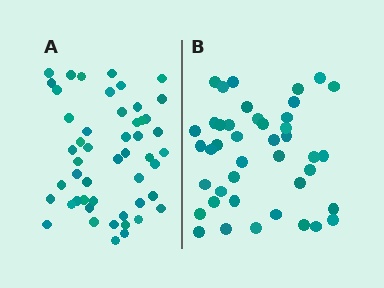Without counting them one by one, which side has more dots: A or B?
Region A (the left region) has more dots.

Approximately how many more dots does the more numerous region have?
Region A has roughly 8 or so more dots than region B.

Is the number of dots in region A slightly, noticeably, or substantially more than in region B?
Region A has only slightly more — the two regions are fairly close. The ratio is roughly 1.2 to 1.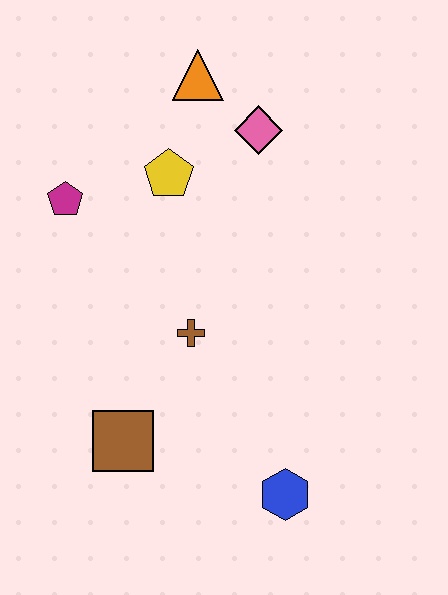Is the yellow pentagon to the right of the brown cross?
No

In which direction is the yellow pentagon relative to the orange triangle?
The yellow pentagon is below the orange triangle.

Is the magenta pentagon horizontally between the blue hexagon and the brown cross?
No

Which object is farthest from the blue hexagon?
The orange triangle is farthest from the blue hexagon.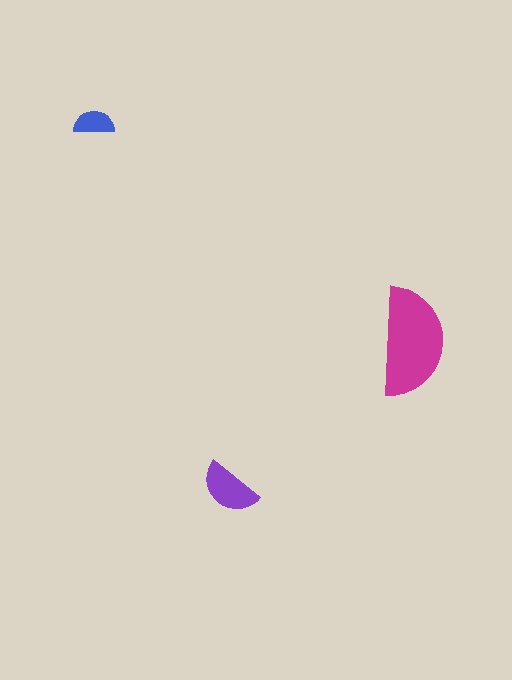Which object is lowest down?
The purple semicircle is bottommost.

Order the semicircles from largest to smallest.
the magenta one, the purple one, the blue one.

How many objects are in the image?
There are 3 objects in the image.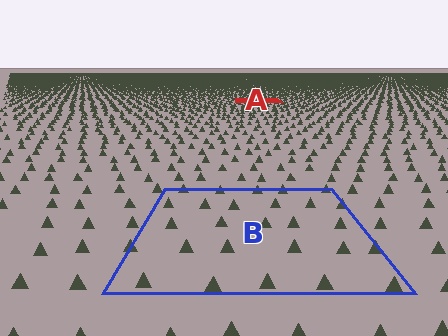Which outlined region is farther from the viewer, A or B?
Region A is farther from the viewer — the texture elements inside it appear smaller and more densely packed.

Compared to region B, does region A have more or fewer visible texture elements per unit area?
Region A has more texture elements per unit area — they are packed more densely because it is farther away.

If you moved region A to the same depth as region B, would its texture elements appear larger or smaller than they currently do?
They would appear larger. At a closer depth, the same texture elements are projected at a bigger on-screen size.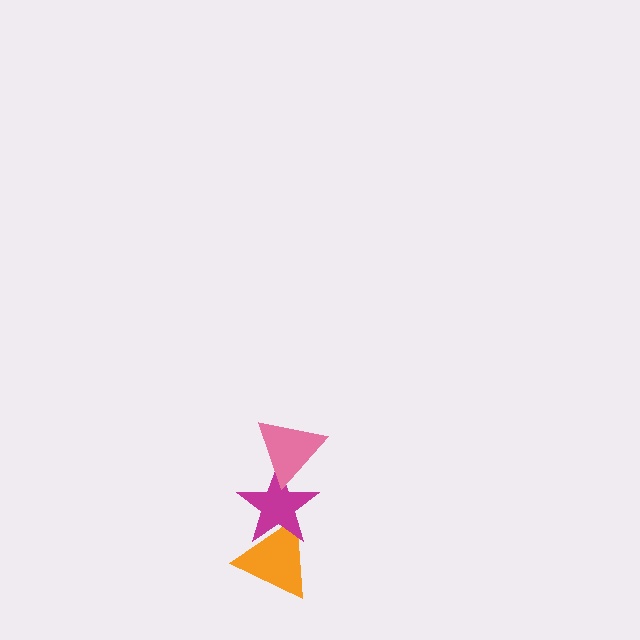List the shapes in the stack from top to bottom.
From top to bottom: the pink triangle, the magenta star, the orange triangle.